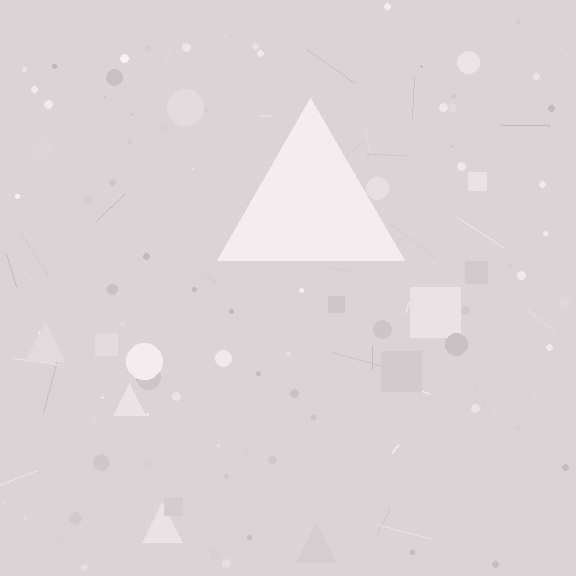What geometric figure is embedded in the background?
A triangle is embedded in the background.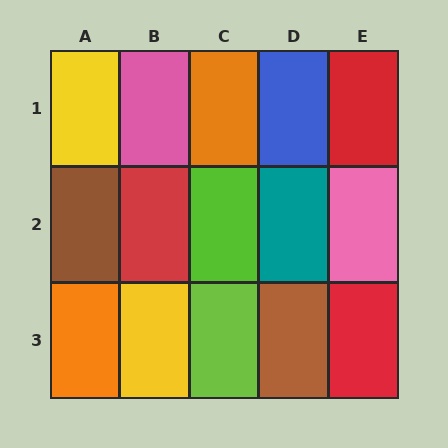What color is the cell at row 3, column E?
Red.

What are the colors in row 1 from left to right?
Yellow, pink, orange, blue, red.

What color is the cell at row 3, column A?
Orange.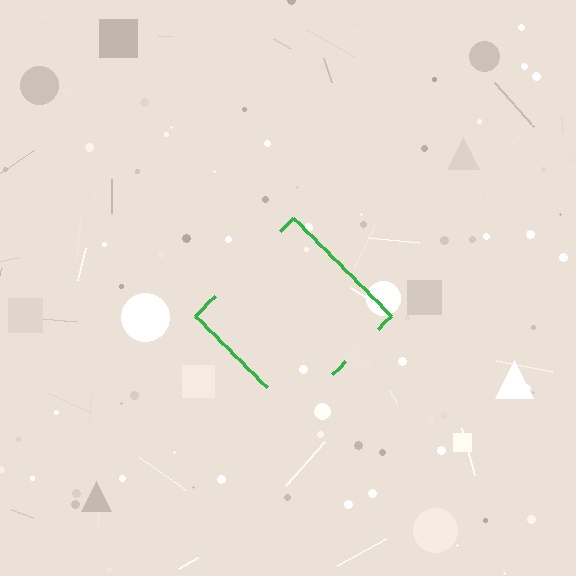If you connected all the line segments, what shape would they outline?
They would outline a diamond.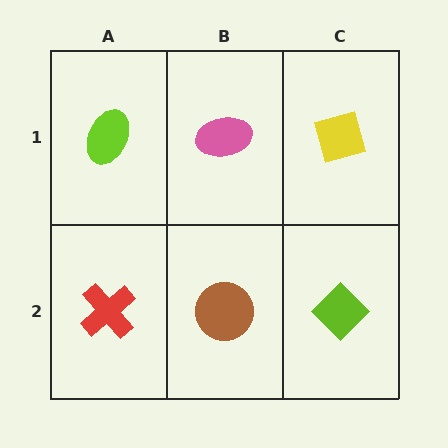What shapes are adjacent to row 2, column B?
A pink ellipse (row 1, column B), a red cross (row 2, column A), a lime diamond (row 2, column C).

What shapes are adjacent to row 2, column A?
A lime ellipse (row 1, column A), a brown circle (row 2, column B).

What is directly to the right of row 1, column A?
A pink ellipse.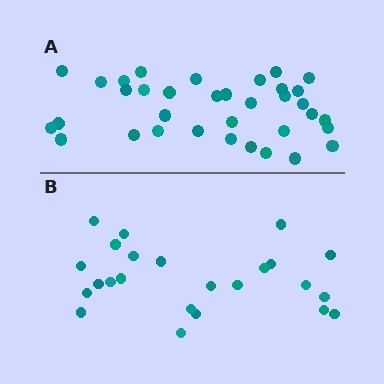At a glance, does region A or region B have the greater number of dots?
Region A (the top region) has more dots.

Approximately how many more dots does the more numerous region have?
Region A has roughly 12 or so more dots than region B.